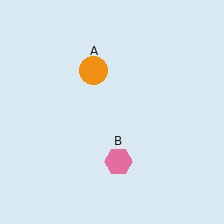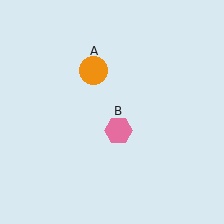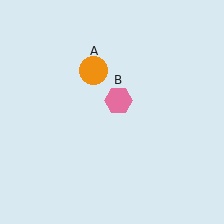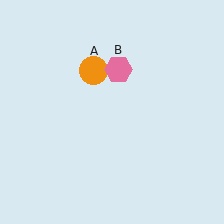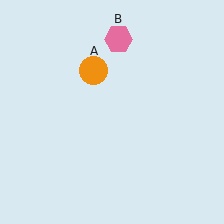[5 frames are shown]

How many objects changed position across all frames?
1 object changed position: pink hexagon (object B).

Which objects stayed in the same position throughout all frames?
Orange circle (object A) remained stationary.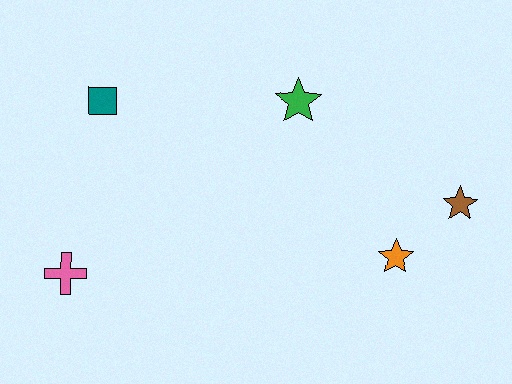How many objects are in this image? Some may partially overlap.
There are 5 objects.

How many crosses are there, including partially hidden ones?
There is 1 cross.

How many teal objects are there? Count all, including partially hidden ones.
There is 1 teal object.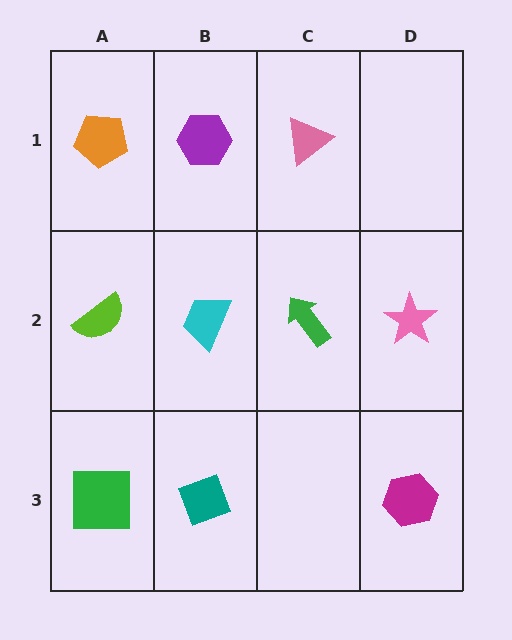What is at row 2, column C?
A green arrow.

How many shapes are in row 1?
3 shapes.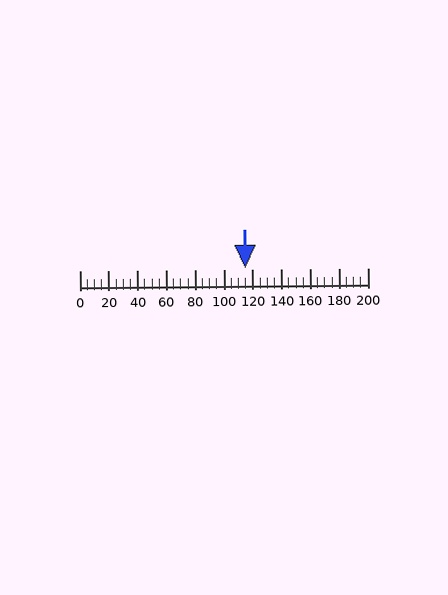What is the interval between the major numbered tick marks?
The major tick marks are spaced 20 units apart.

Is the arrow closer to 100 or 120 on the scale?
The arrow is closer to 120.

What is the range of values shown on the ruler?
The ruler shows values from 0 to 200.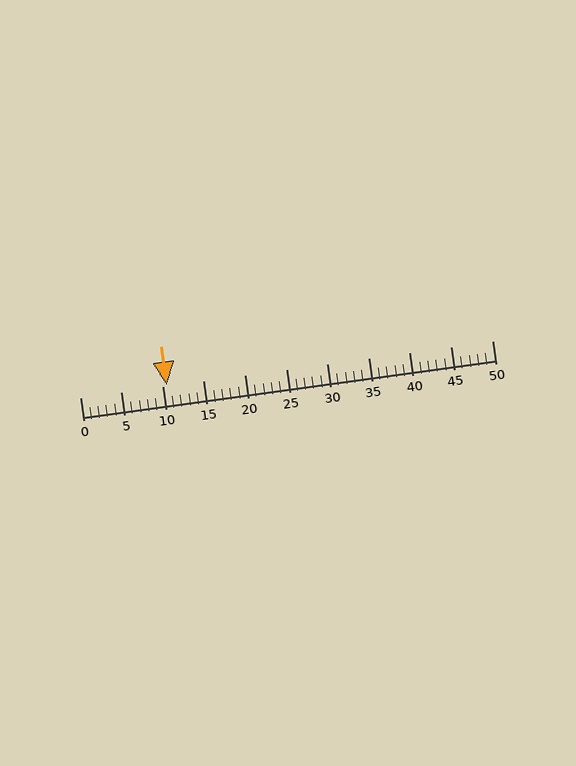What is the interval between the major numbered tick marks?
The major tick marks are spaced 5 units apart.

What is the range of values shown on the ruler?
The ruler shows values from 0 to 50.